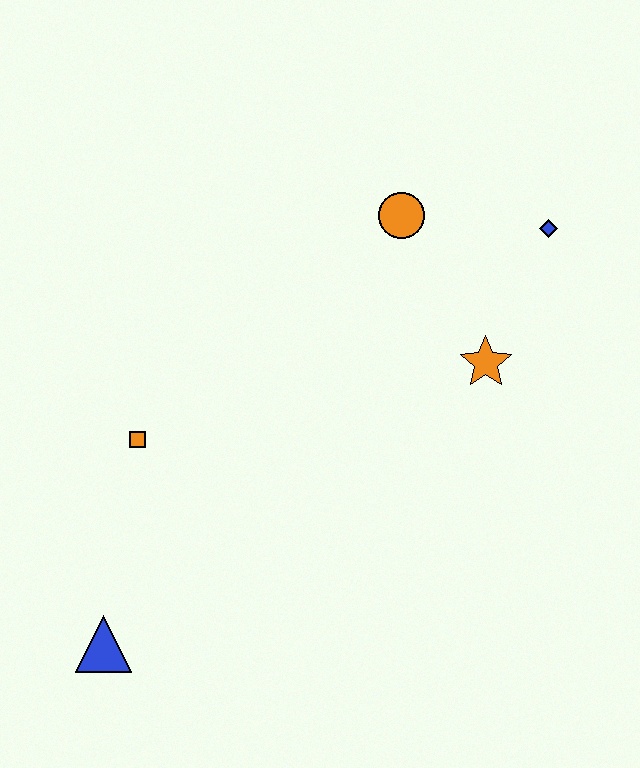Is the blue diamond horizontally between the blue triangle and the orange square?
No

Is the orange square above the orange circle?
No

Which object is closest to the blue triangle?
The orange square is closest to the blue triangle.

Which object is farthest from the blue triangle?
The blue diamond is farthest from the blue triangle.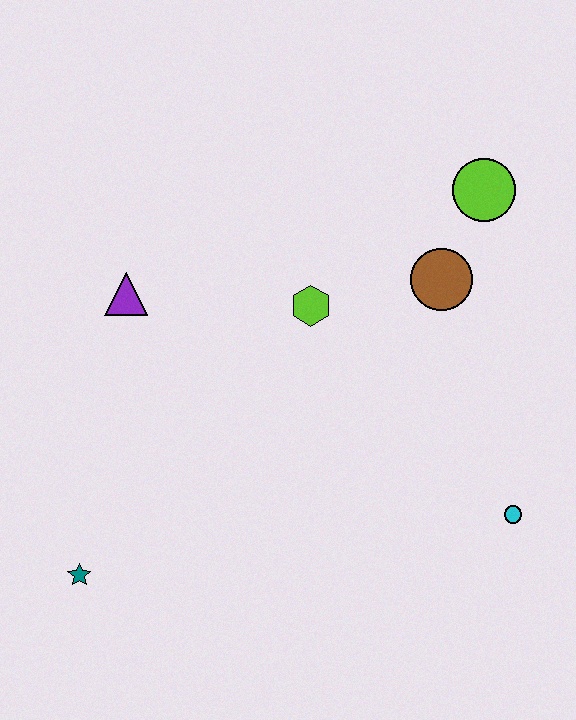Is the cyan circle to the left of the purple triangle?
No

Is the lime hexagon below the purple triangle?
Yes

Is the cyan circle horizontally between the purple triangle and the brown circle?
No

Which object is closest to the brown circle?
The lime circle is closest to the brown circle.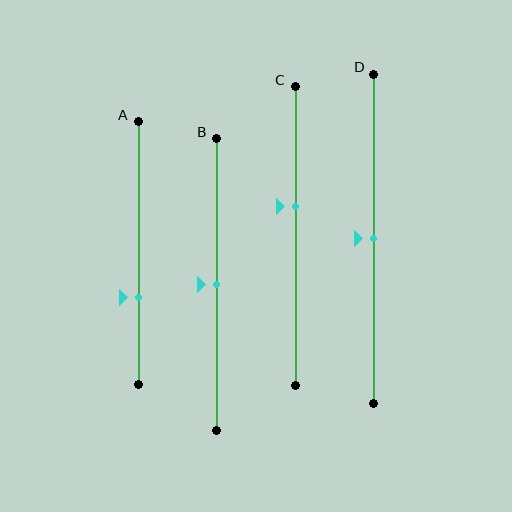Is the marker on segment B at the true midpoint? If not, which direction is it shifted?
Yes, the marker on segment B is at the true midpoint.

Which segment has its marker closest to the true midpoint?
Segment B has its marker closest to the true midpoint.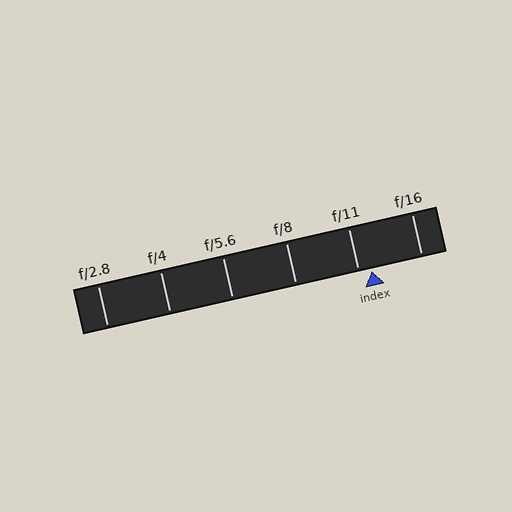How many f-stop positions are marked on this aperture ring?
There are 6 f-stop positions marked.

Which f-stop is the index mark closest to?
The index mark is closest to f/11.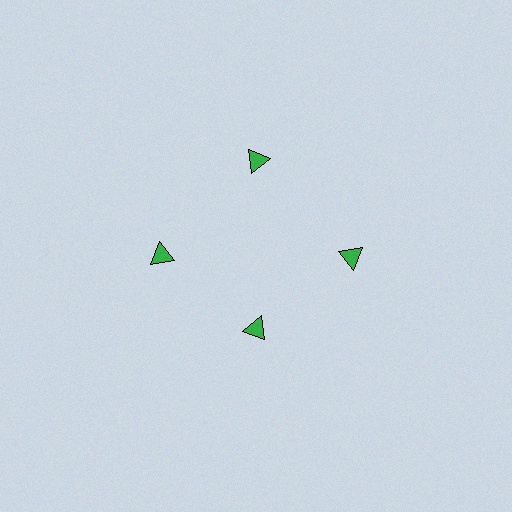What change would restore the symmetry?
The symmetry would be restored by moving it outward, back onto the ring so that all 4 triangles sit at equal angles and equal distance from the center.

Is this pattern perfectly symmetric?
No. The 4 green triangles are arranged in a ring, but one element near the 6 o'clock position is pulled inward toward the center, breaking the 4-fold rotational symmetry.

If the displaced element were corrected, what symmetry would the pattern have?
It would have 4-fold rotational symmetry — the pattern would map onto itself every 90 degrees.